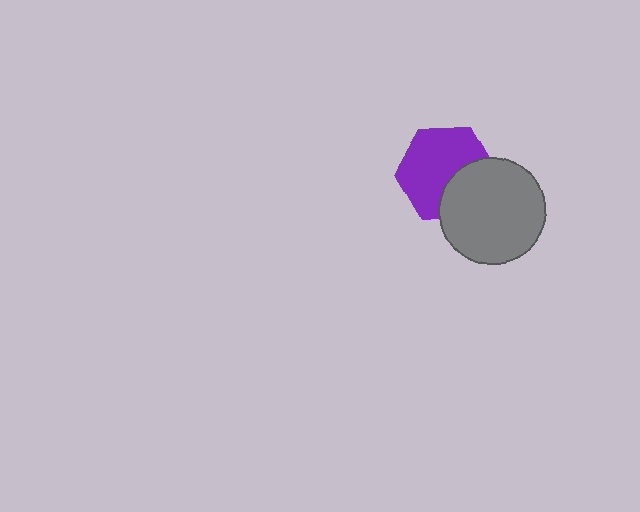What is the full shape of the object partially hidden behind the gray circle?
The partially hidden object is a purple hexagon.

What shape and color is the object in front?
The object in front is a gray circle.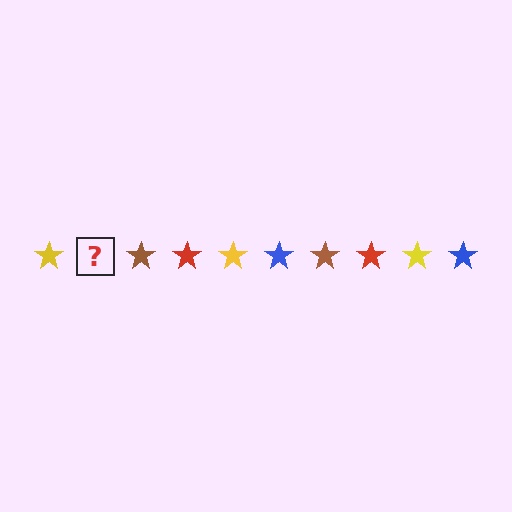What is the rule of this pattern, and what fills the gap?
The rule is that the pattern cycles through yellow, blue, brown, red stars. The gap should be filled with a blue star.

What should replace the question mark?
The question mark should be replaced with a blue star.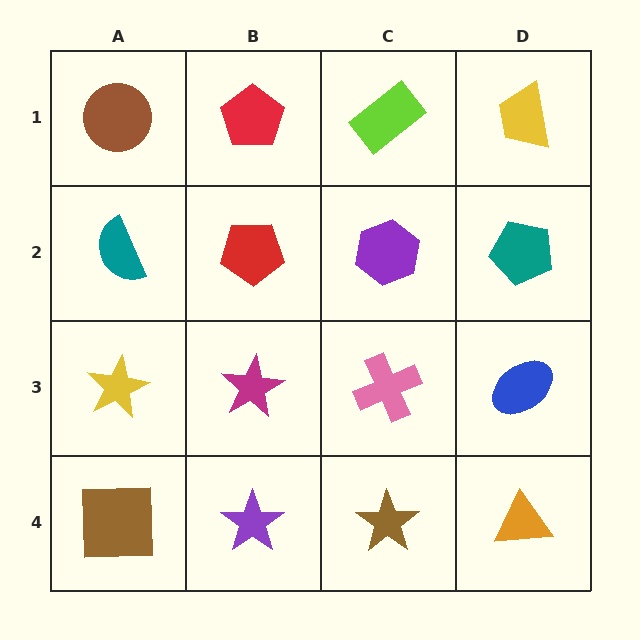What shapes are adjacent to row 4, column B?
A magenta star (row 3, column B), a brown square (row 4, column A), a brown star (row 4, column C).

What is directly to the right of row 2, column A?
A red pentagon.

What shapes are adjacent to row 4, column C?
A pink cross (row 3, column C), a purple star (row 4, column B), an orange triangle (row 4, column D).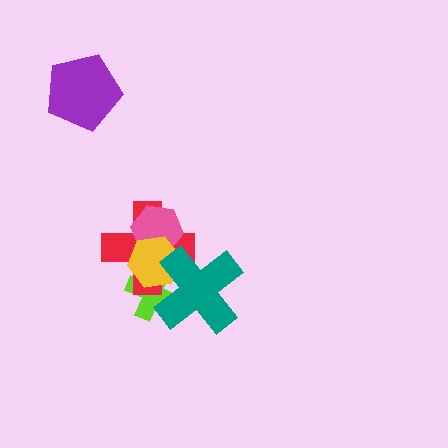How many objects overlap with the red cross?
4 objects overlap with the red cross.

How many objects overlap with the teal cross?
3 objects overlap with the teal cross.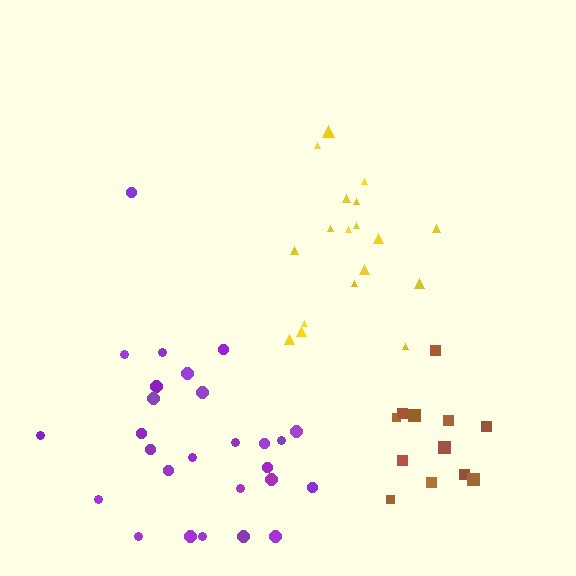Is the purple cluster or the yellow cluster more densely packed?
Yellow.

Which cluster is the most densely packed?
Yellow.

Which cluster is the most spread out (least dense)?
Purple.